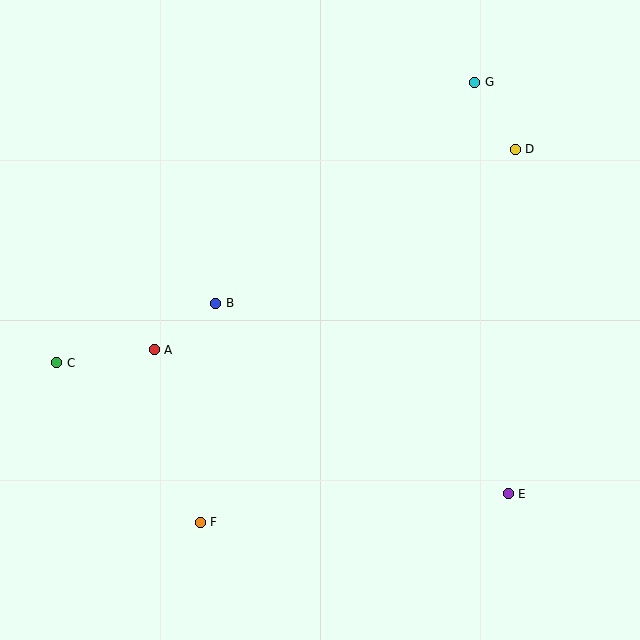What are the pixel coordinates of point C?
Point C is at (57, 363).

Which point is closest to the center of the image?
Point B at (216, 303) is closest to the center.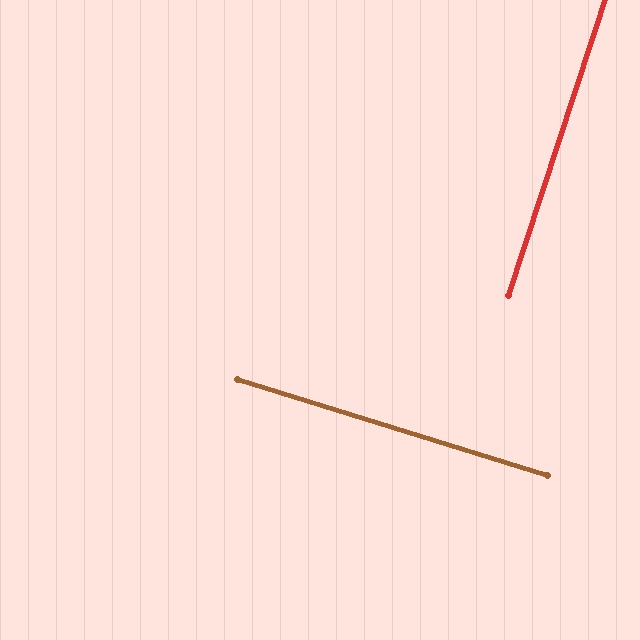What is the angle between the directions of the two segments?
Approximately 89 degrees.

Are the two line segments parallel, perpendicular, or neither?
Perpendicular — they meet at approximately 89°.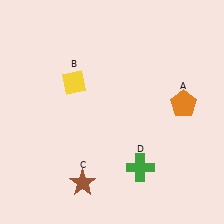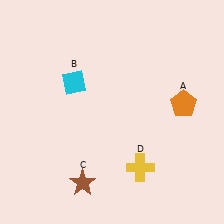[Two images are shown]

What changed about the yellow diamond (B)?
In Image 1, B is yellow. In Image 2, it changed to cyan.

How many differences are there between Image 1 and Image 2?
There are 2 differences between the two images.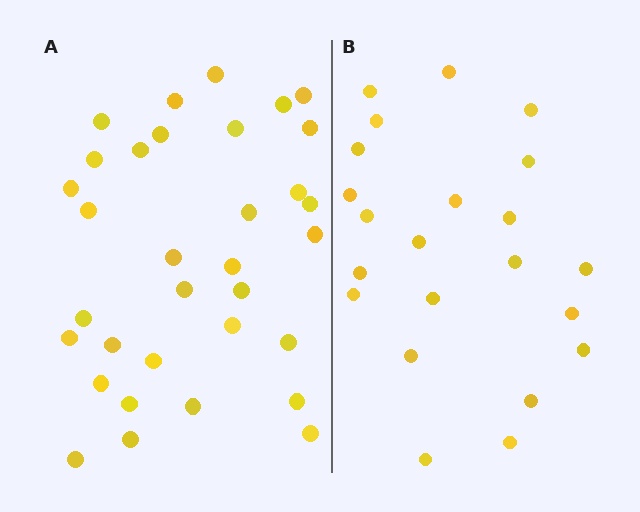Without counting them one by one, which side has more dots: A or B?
Region A (the left region) has more dots.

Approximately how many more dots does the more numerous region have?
Region A has roughly 12 or so more dots than region B.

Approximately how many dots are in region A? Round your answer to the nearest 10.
About 30 dots. (The exact count is 33, which rounds to 30.)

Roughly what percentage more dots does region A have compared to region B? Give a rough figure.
About 50% more.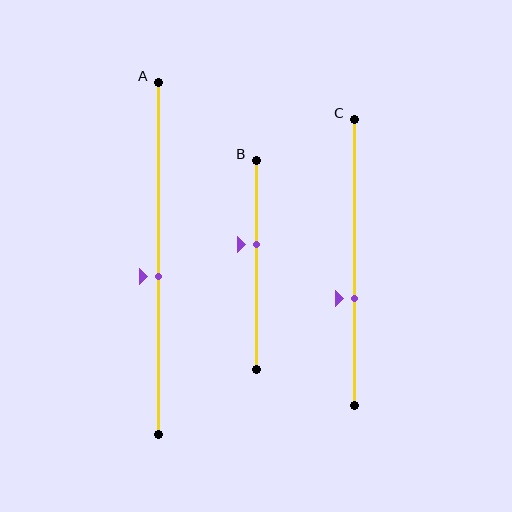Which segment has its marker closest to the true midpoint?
Segment A has its marker closest to the true midpoint.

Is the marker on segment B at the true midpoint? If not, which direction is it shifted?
No, the marker on segment B is shifted upward by about 10% of the segment length.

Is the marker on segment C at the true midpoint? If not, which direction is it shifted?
No, the marker on segment C is shifted downward by about 13% of the segment length.